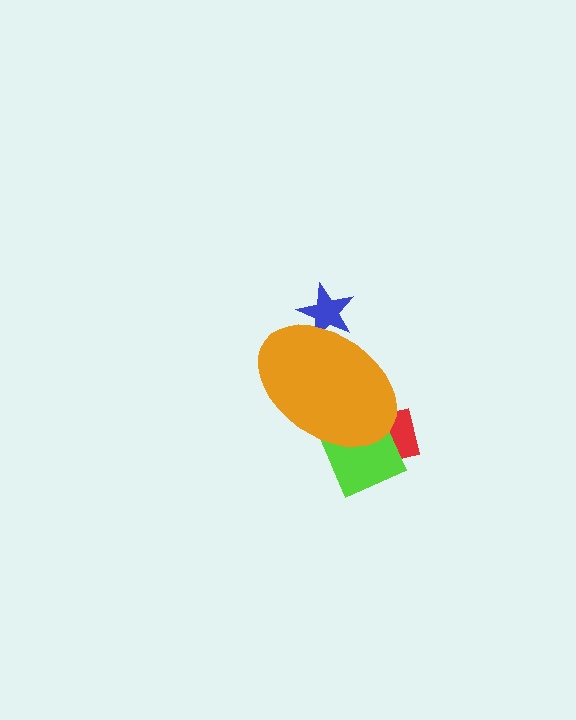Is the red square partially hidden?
Yes, the red square is partially hidden behind the orange ellipse.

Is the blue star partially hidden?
Yes, the blue star is partially hidden behind the orange ellipse.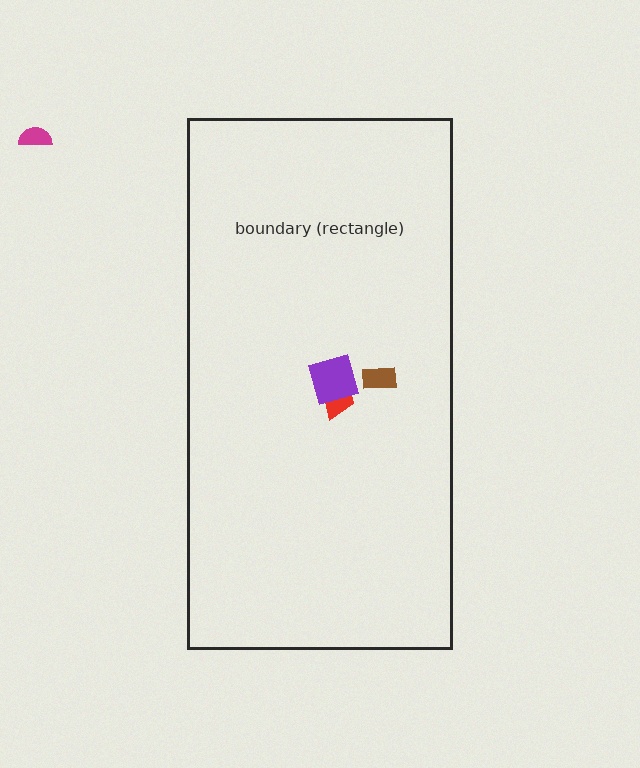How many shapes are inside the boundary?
3 inside, 1 outside.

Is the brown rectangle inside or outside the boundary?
Inside.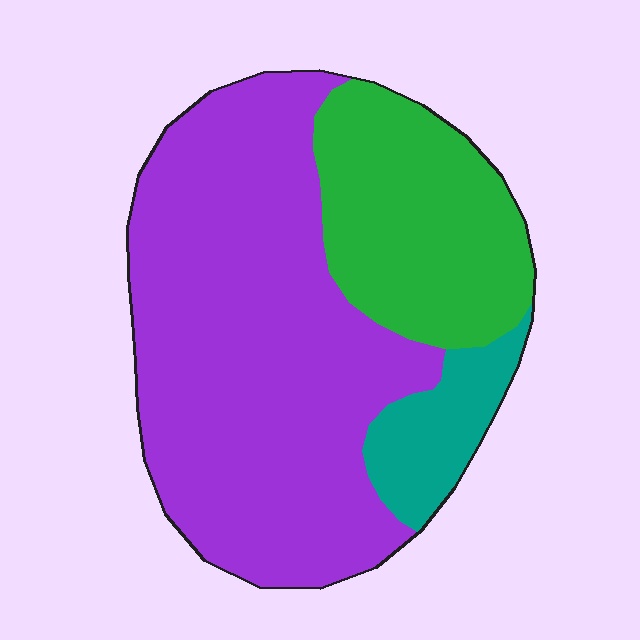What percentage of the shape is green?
Green takes up between a quarter and a half of the shape.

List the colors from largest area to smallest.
From largest to smallest: purple, green, teal.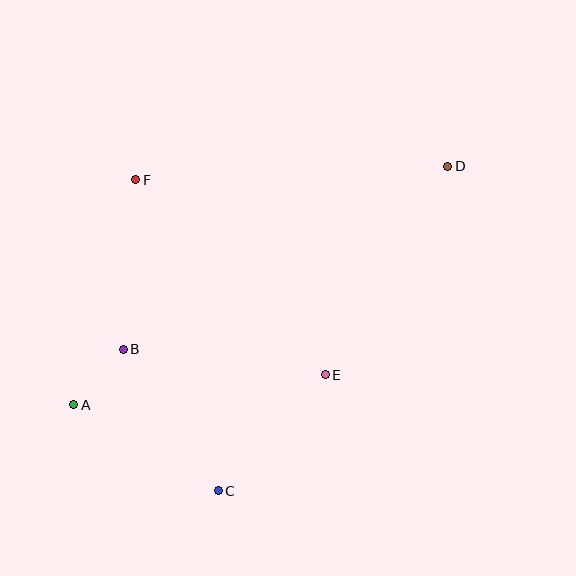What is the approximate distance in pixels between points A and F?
The distance between A and F is approximately 233 pixels.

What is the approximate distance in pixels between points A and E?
The distance between A and E is approximately 253 pixels.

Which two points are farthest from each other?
Points A and D are farthest from each other.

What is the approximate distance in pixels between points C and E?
The distance between C and E is approximately 158 pixels.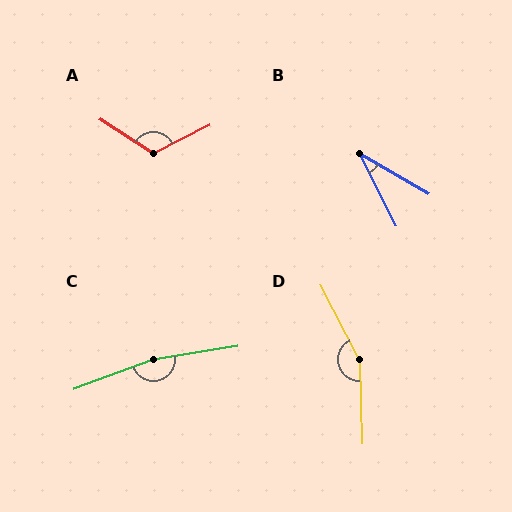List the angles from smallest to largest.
B (33°), A (121°), D (155°), C (169°).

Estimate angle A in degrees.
Approximately 121 degrees.